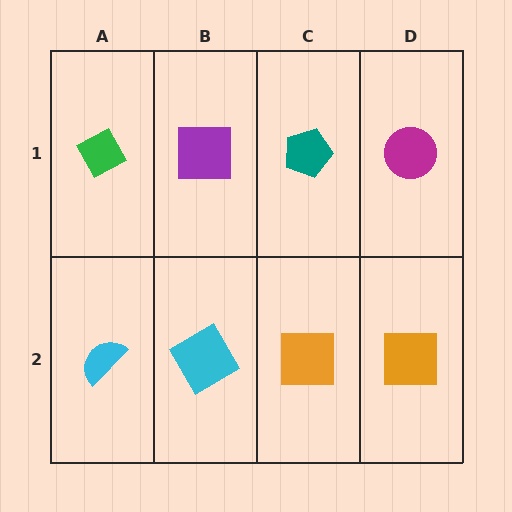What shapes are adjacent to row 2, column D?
A magenta circle (row 1, column D), an orange square (row 2, column C).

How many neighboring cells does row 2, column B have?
3.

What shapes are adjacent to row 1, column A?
A cyan semicircle (row 2, column A), a purple square (row 1, column B).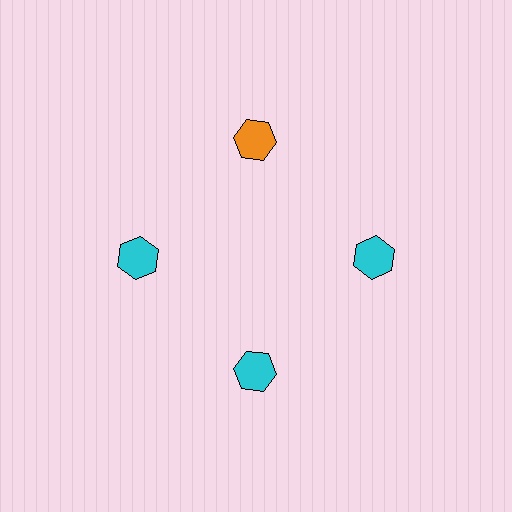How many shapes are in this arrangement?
There are 4 shapes arranged in a ring pattern.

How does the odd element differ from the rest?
It has a different color: orange instead of cyan.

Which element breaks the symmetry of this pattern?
The orange hexagon at roughly the 12 o'clock position breaks the symmetry. All other shapes are cyan hexagons.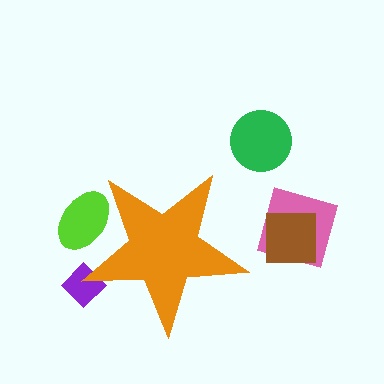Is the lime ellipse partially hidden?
Yes, the lime ellipse is partially hidden behind the orange star.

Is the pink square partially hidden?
No, the pink square is fully visible.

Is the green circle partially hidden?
No, the green circle is fully visible.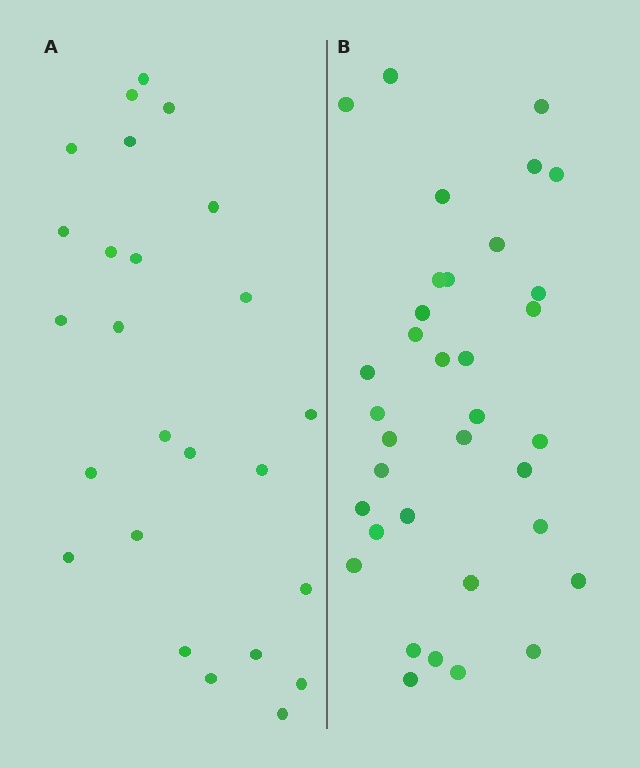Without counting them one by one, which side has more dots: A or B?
Region B (the right region) has more dots.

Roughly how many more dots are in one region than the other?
Region B has roughly 10 or so more dots than region A.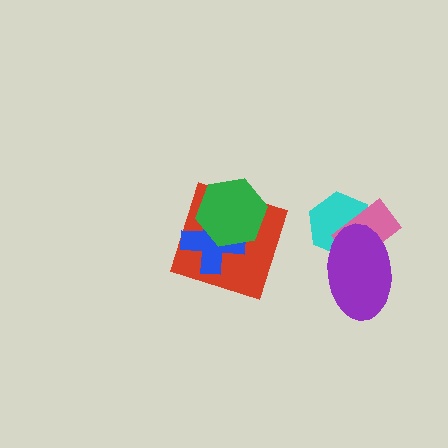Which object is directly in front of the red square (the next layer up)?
The blue cross is directly in front of the red square.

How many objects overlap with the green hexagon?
2 objects overlap with the green hexagon.